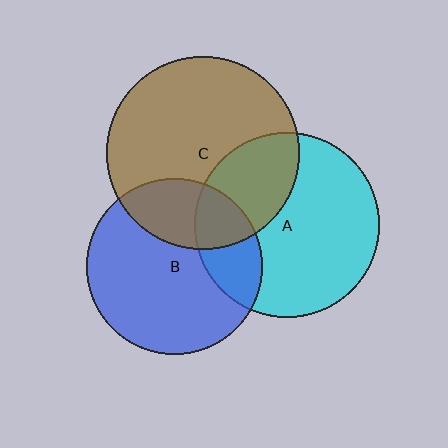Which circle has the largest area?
Circle C (brown).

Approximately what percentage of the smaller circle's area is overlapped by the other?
Approximately 30%.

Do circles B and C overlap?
Yes.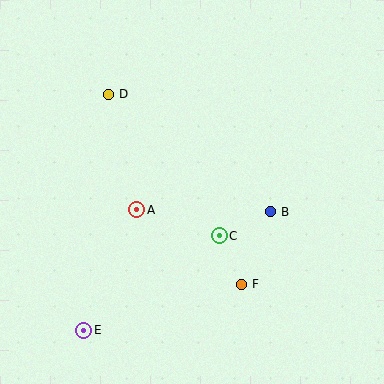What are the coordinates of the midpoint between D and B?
The midpoint between D and B is at (190, 153).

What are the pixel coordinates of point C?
Point C is at (219, 236).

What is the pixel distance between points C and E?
The distance between C and E is 165 pixels.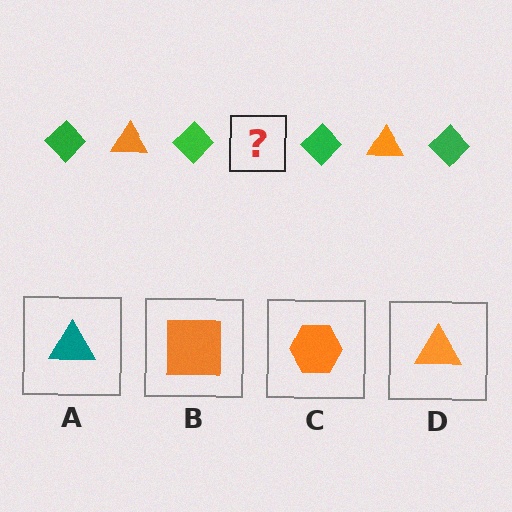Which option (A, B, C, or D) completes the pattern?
D.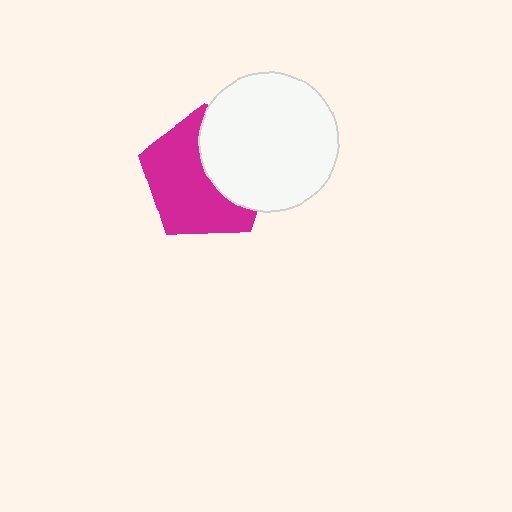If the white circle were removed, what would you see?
You would see the complete magenta pentagon.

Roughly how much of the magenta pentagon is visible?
About half of it is visible (roughly 60%).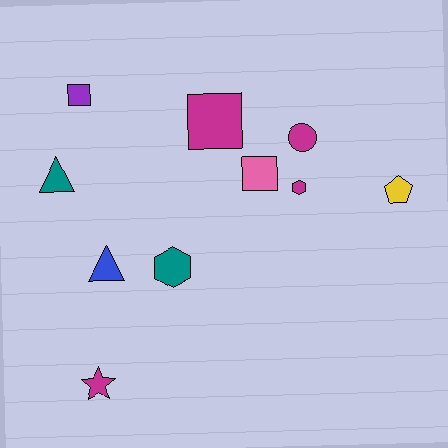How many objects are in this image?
There are 10 objects.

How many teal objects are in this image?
There are 2 teal objects.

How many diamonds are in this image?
There are no diamonds.